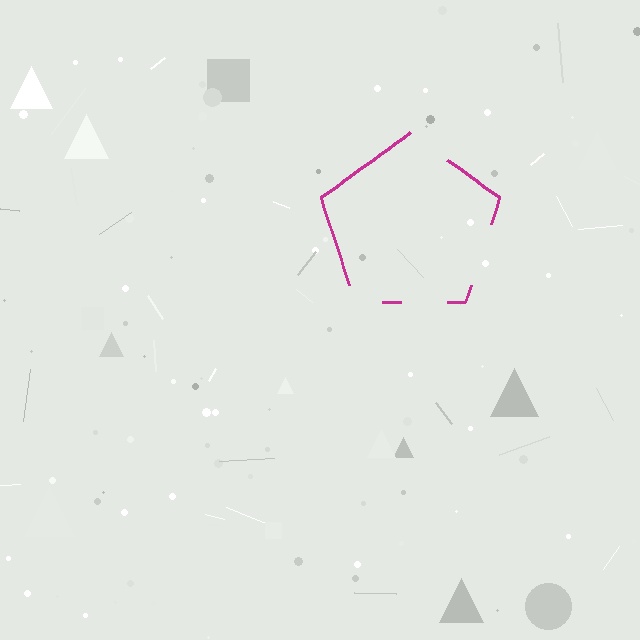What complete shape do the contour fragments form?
The contour fragments form a pentagon.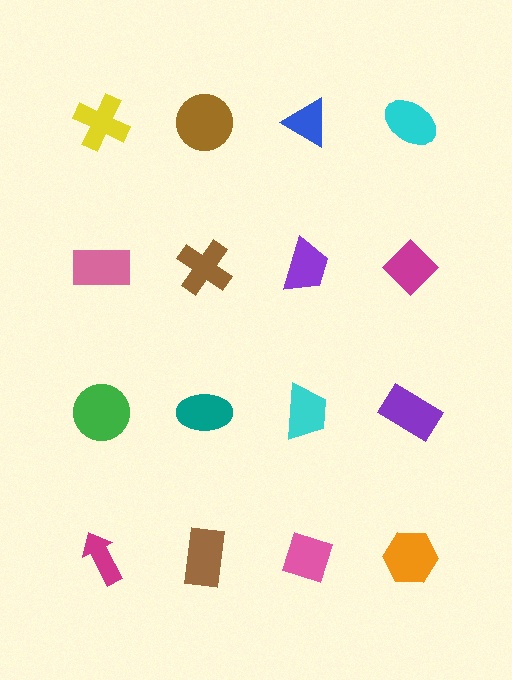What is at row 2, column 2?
A brown cross.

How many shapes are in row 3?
4 shapes.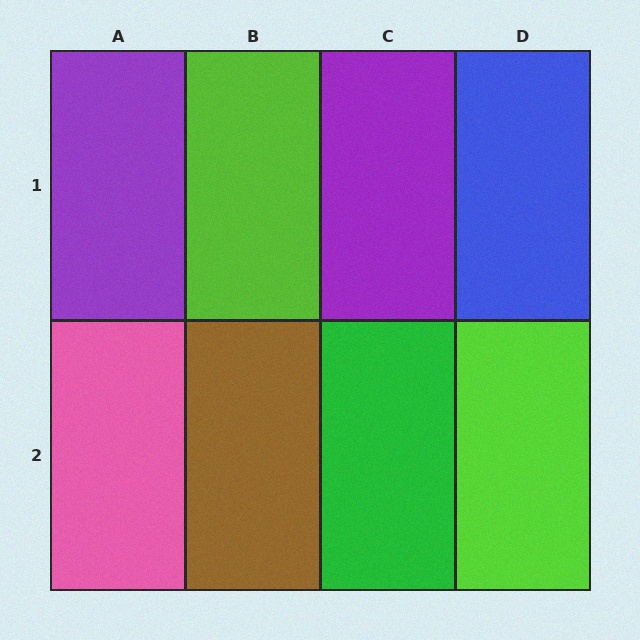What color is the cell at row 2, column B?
Brown.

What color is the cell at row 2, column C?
Green.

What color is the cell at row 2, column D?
Lime.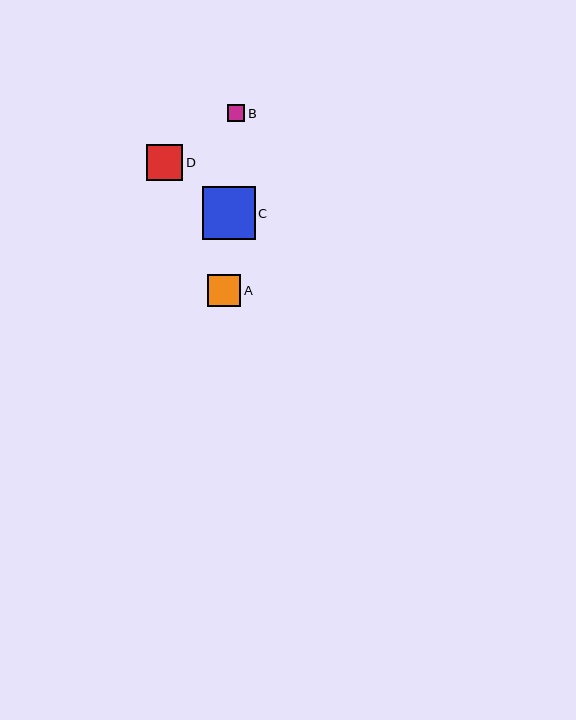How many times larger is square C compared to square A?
Square C is approximately 1.6 times the size of square A.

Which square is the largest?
Square C is the largest with a size of approximately 53 pixels.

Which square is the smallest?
Square B is the smallest with a size of approximately 17 pixels.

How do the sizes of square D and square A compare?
Square D and square A are approximately the same size.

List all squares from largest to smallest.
From largest to smallest: C, D, A, B.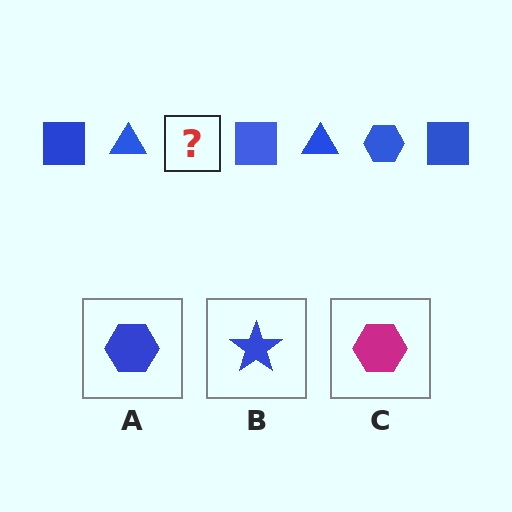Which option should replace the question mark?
Option A.